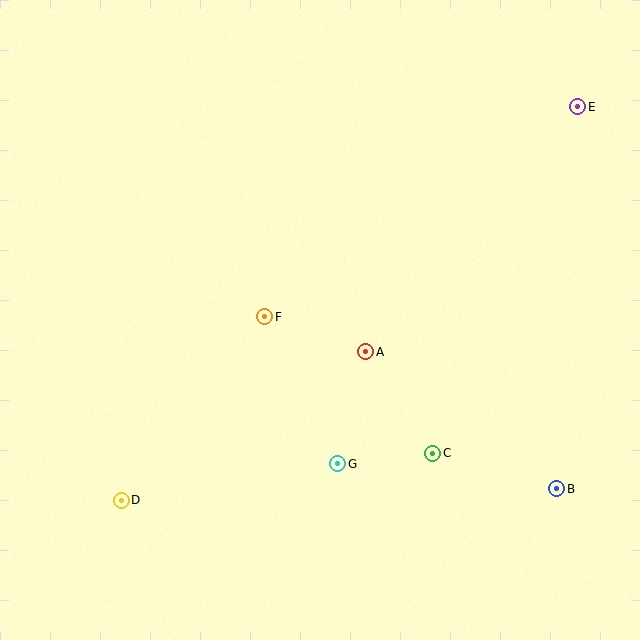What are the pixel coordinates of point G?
Point G is at (338, 464).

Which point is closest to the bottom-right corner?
Point B is closest to the bottom-right corner.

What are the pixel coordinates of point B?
Point B is at (557, 489).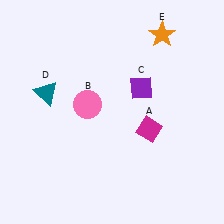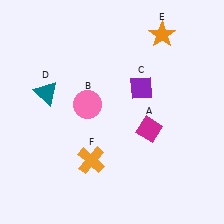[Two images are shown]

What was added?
An orange cross (F) was added in Image 2.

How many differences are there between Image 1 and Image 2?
There is 1 difference between the two images.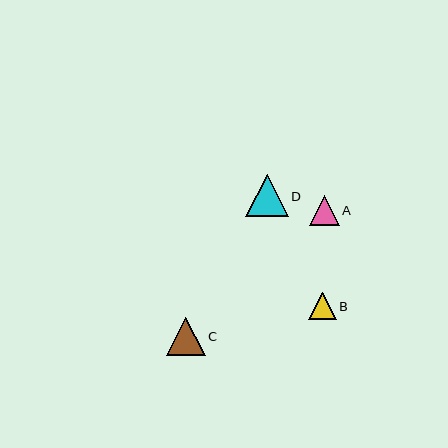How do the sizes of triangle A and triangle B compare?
Triangle A and triangle B are approximately the same size.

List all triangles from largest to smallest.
From largest to smallest: D, C, A, B.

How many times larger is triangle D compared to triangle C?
Triangle D is approximately 1.1 times the size of triangle C.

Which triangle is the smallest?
Triangle B is the smallest with a size of approximately 28 pixels.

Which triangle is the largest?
Triangle D is the largest with a size of approximately 43 pixels.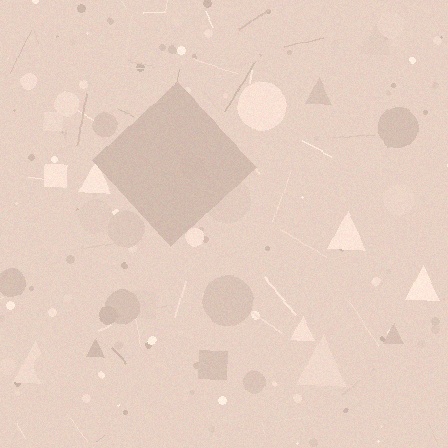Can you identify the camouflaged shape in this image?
The camouflaged shape is a diamond.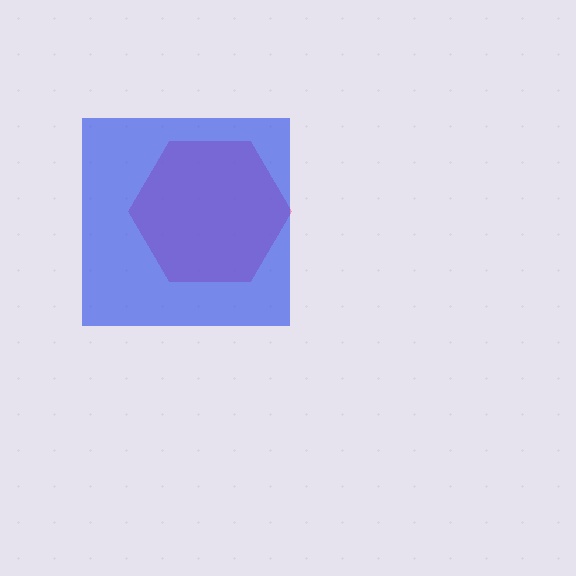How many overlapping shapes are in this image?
There are 2 overlapping shapes in the image.